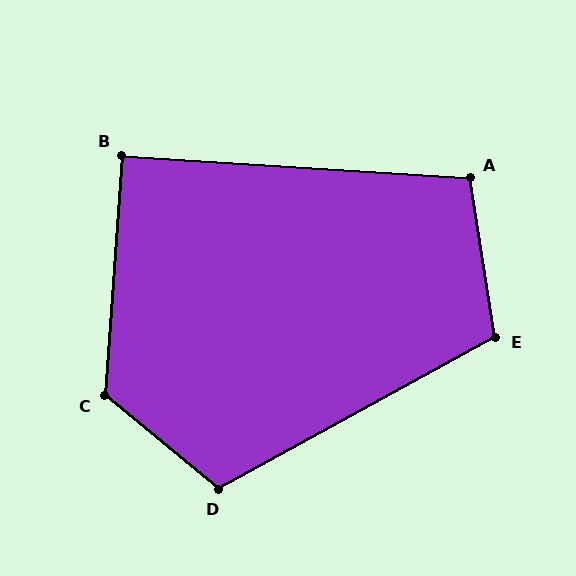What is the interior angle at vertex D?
Approximately 112 degrees (obtuse).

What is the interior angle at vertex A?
Approximately 103 degrees (obtuse).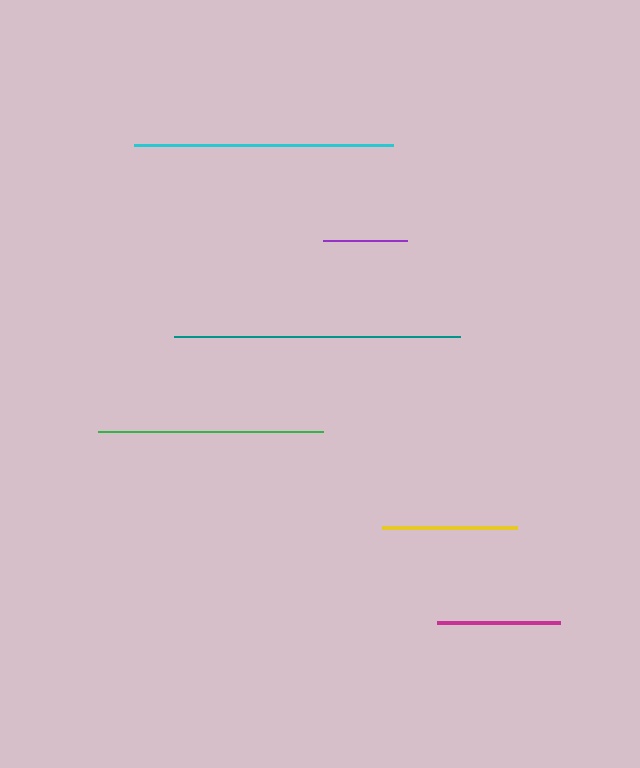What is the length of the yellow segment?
The yellow segment is approximately 135 pixels long.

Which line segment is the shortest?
The purple line is the shortest at approximately 84 pixels.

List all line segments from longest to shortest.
From longest to shortest: teal, cyan, green, yellow, magenta, purple.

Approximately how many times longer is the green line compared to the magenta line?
The green line is approximately 1.8 times the length of the magenta line.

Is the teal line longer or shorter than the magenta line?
The teal line is longer than the magenta line.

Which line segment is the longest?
The teal line is the longest at approximately 286 pixels.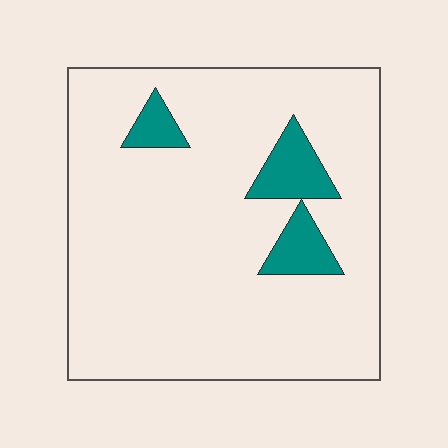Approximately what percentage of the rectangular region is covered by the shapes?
Approximately 10%.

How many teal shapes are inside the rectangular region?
3.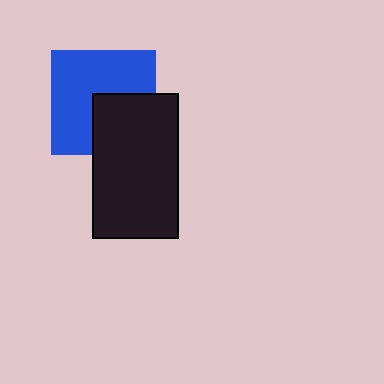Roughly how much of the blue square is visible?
About half of it is visible (roughly 64%).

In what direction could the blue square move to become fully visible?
The blue square could move toward the upper-left. That would shift it out from behind the black rectangle entirely.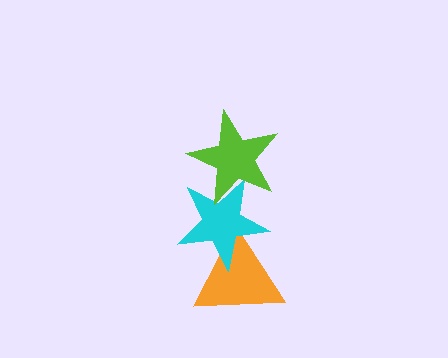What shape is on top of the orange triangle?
The cyan star is on top of the orange triangle.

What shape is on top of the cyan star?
The lime star is on top of the cyan star.